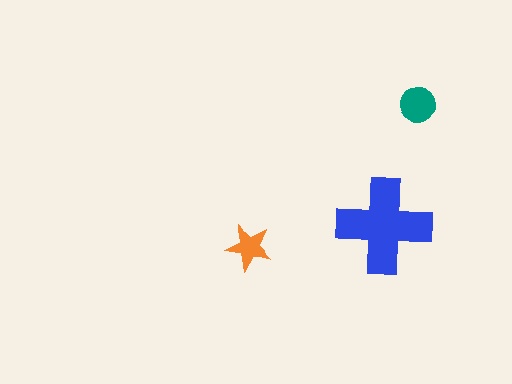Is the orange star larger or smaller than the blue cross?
Smaller.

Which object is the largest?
The blue cross.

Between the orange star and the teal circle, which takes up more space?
The teal circle.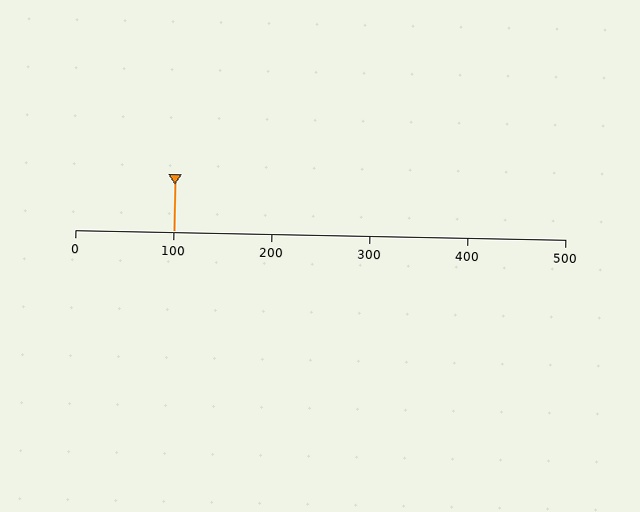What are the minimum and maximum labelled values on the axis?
The axis runs from 0 to 500.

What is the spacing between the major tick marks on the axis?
The major ticks are spaced 100 apart.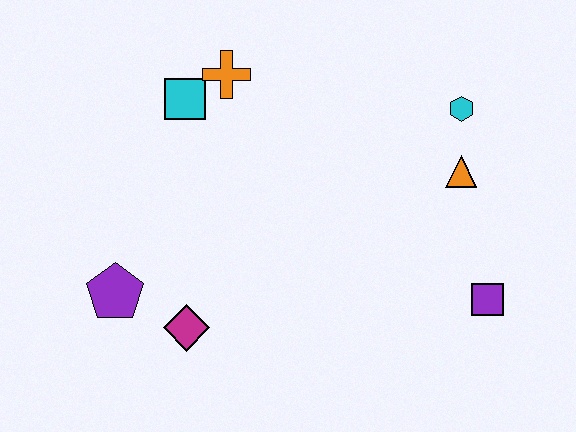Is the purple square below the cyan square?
Yes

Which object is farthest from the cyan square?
The purple square is farthest from the cyan square.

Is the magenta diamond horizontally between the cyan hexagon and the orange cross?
No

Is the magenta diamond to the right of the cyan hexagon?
No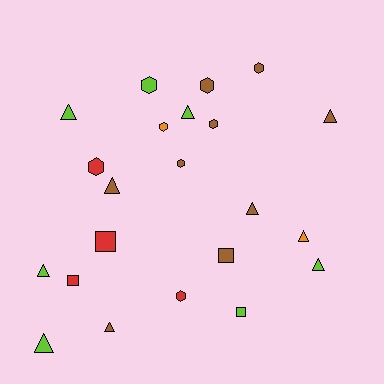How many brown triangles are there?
There are 4 brown triangles.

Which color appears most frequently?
Brown, with 9 objects.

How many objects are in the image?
There are 22 objects.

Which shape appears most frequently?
Triangle, with 10 objects.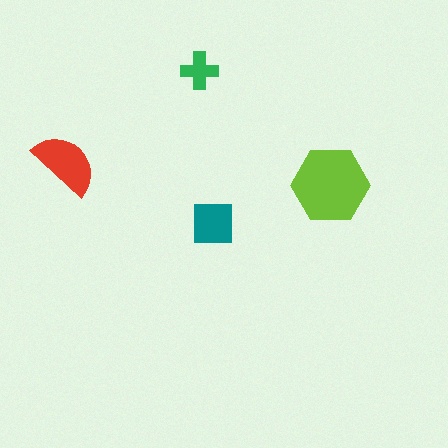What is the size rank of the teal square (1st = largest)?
3rd.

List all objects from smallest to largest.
The green cross, the teal square, the red semicircle, the lime hexagon.